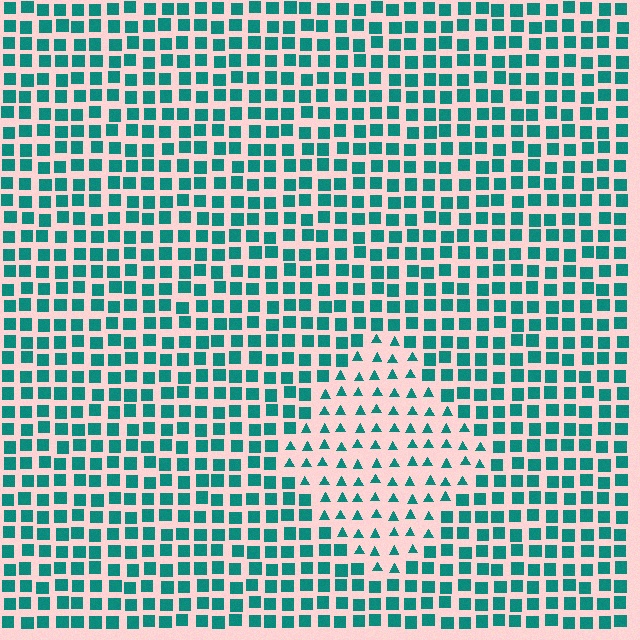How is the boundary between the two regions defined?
The boundary is defined by a change in element shape: triangles inside vs. squares outside. All elements share the same color and spacing.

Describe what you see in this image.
The image is filled with small teal elements arranged in a uniform grid. A diamond-shaped region contains triangles, while the surrounding area contains squares. The boundary is defined purely by the change in element shape.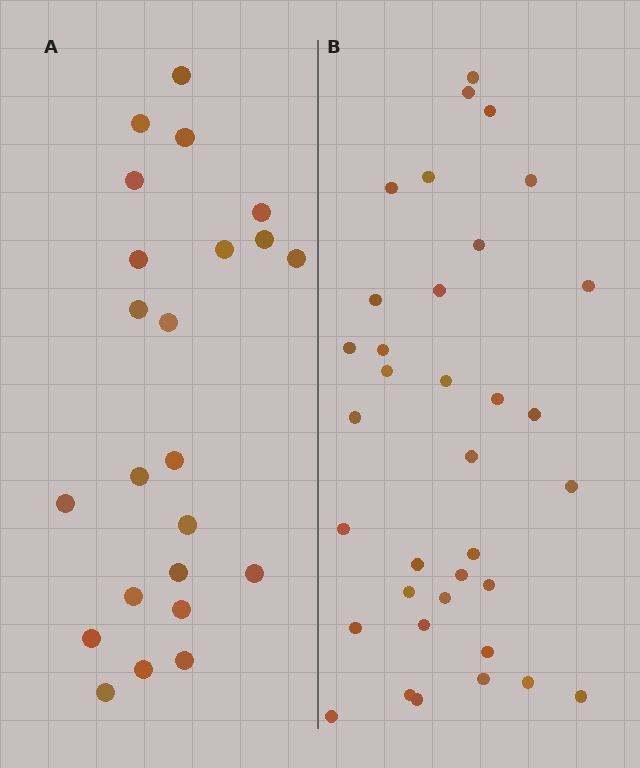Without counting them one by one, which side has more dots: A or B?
Region B (the right region) has more dots.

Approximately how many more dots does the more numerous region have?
Region B has roughly 12 or so more dots than region A.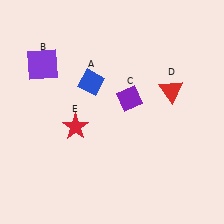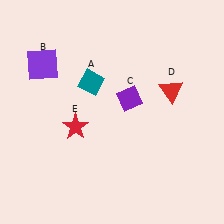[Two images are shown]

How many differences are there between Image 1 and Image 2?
There is 1 difference between the two images.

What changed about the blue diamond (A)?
In Image 1, A is blue. In Image 2, it changed to teal.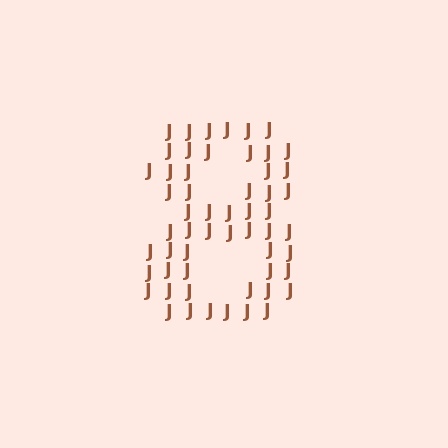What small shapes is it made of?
It is made of small letter J's.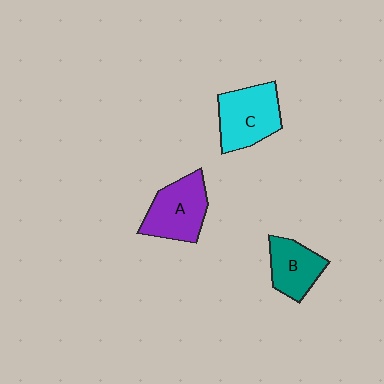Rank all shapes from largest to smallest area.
From largest to smallest: C (cyan), A (purple), B (teal).